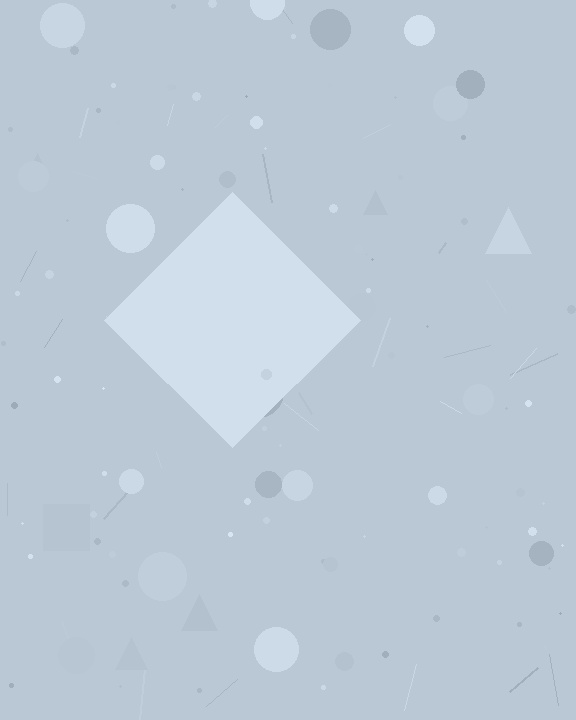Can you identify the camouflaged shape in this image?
The camouflaged shape is a diamond.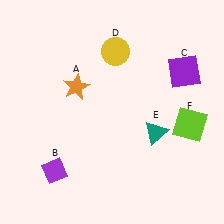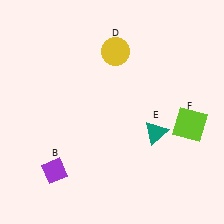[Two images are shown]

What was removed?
The orange star (A), the purple square (C) were removed in Image 2.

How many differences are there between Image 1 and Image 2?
There are 2 differences between the two images.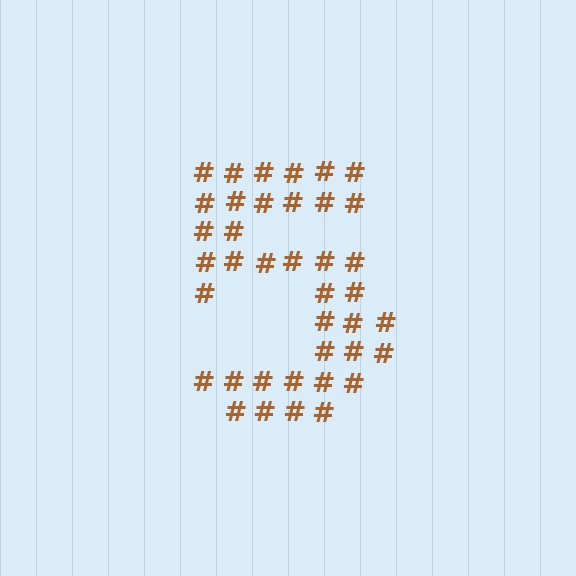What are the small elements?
The small elements are hash symbols.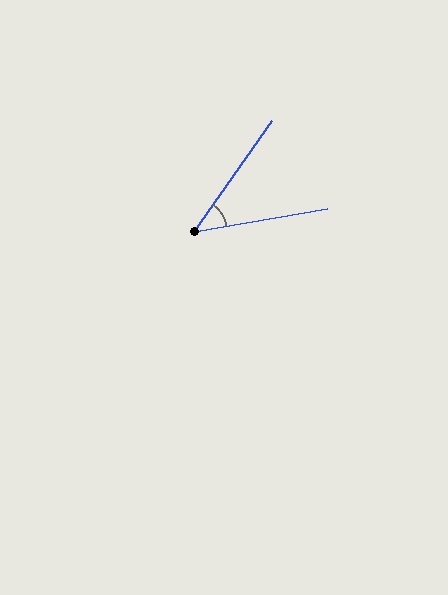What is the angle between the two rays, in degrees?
Approximately 45 degrees.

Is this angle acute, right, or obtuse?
It is acute.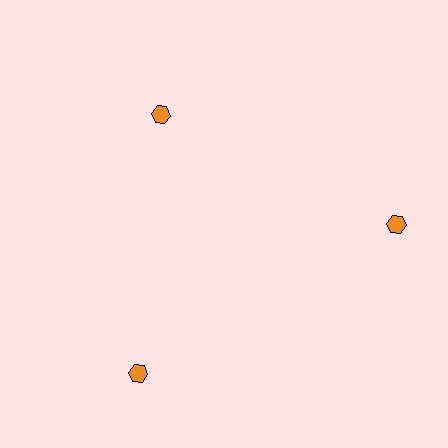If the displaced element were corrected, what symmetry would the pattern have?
It would have 3-fold rotational symmetry — the pattern would map onto itself every 120 degrees.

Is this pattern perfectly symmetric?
No. The 3 orange hexagons are arranged in a ring, but one element near the 11 o'clock position is pulled inward toward the center, breaking the 3-fold rotational symmetry.